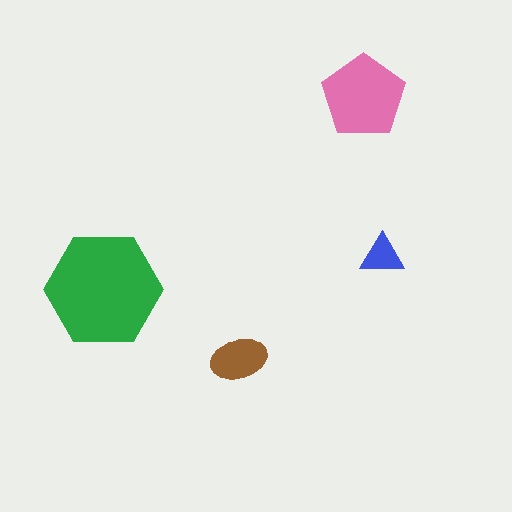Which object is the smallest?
The blue triangle.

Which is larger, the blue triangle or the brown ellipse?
The brown ellipse.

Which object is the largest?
The green hexagon.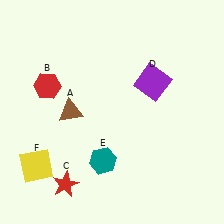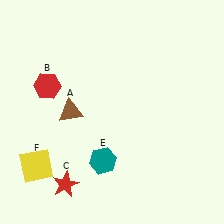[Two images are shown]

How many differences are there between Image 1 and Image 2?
There is 1 difference between the two images.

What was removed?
The purple square (D) was removed in Image 2.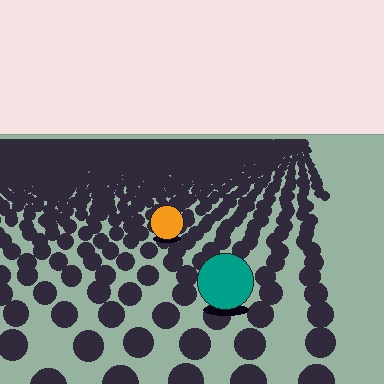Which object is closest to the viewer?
The teal circle is closest. The texture marks near it are larger and more spread out.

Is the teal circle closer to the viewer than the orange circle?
Yes. The teal circle is closer — you can tell from the texture gradient: the ground texture is coarser near it.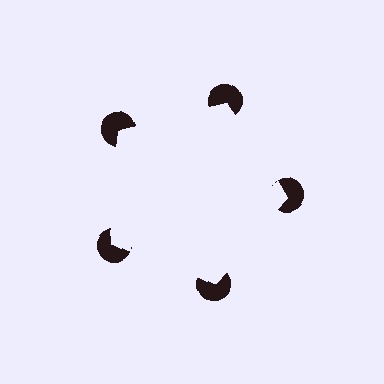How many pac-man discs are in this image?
There are 5 — one at each vertex of the illusory pentagon.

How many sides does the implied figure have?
5 sides.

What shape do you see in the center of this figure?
An illusory pentagon — its edges are inferred from the aligned wedge cuts in the pac-man discs, not physically drawn.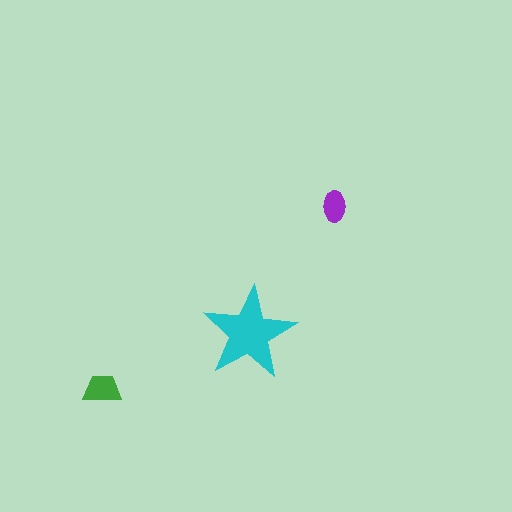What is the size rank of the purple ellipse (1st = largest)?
3rd.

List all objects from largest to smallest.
The cyan star, the green trapezoid, the purple ellipse.